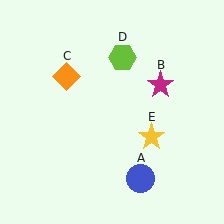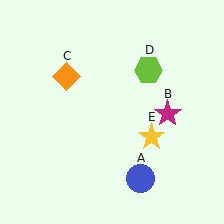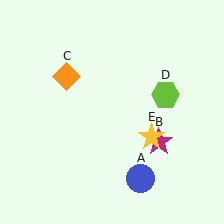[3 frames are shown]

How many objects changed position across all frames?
2 objects changed position: magenta star (object B), lime hexagon (object D).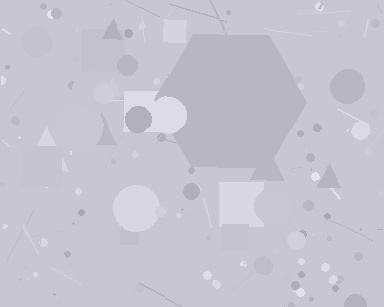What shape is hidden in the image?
A hexagon is hidden in the image.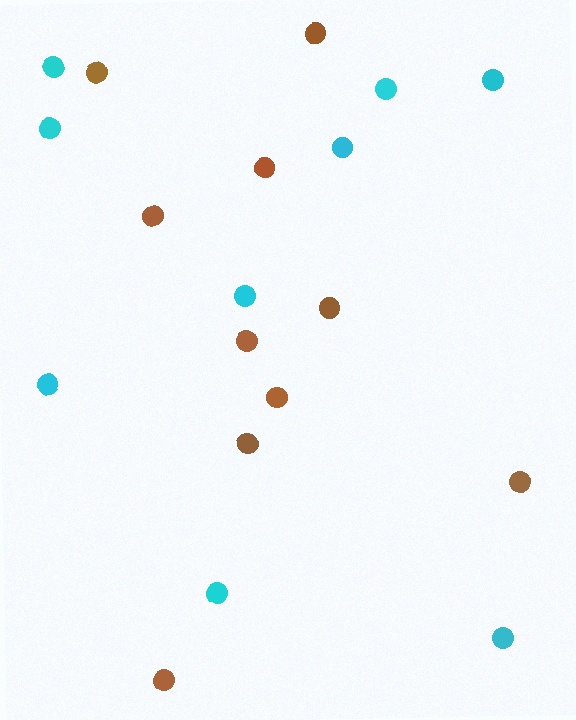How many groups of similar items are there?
There are 2 groups: one group of cyan circles (9) and one group of brown circles (10).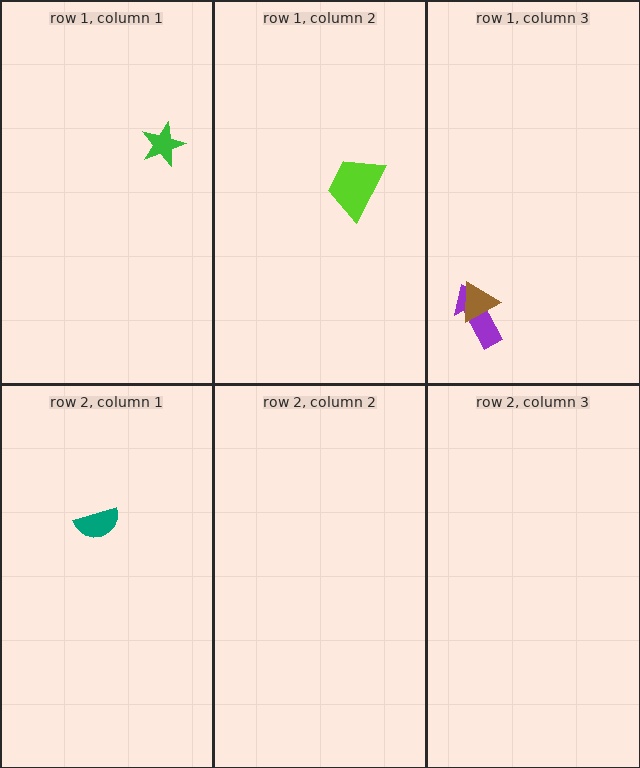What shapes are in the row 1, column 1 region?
The green star.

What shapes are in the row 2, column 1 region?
The teal semicircle.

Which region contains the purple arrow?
The row 1, column 3 region.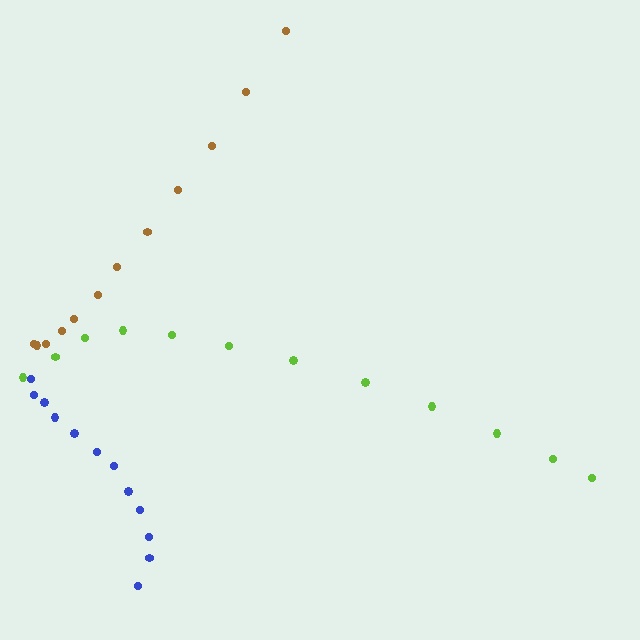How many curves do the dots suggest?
There are 3 distinct paths.